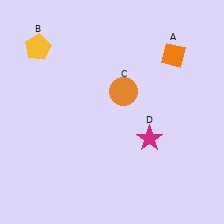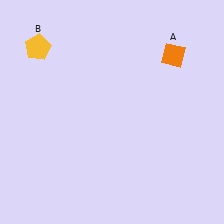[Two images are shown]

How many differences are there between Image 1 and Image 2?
There are 2 differences between the two images.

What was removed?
The magenta star (D), the orange circle (C) were removed in Image 2.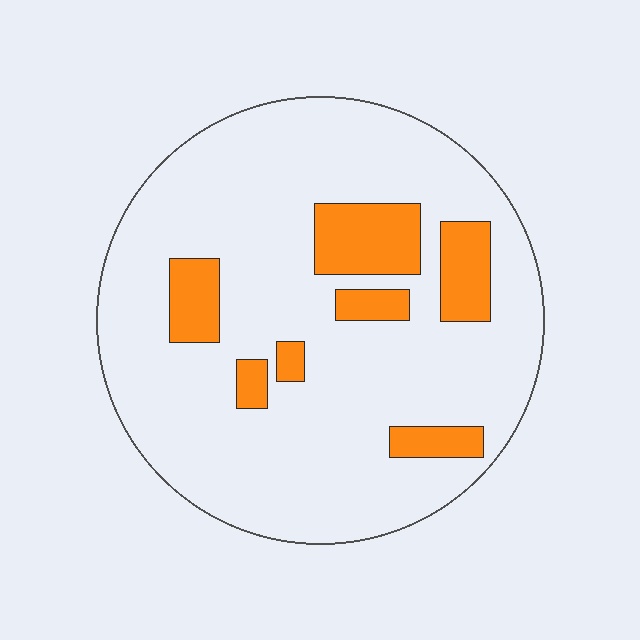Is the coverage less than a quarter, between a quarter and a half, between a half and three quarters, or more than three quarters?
Less than a quarter.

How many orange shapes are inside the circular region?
7.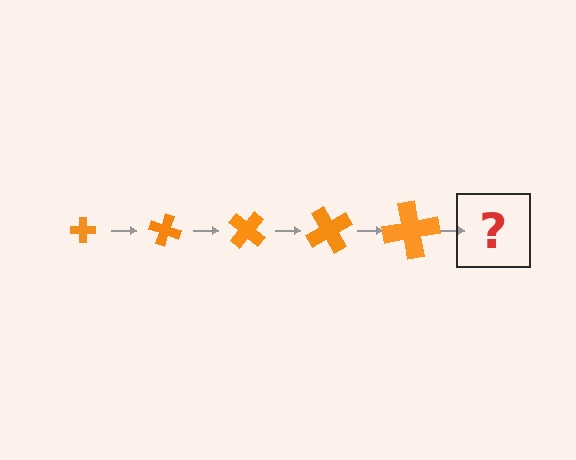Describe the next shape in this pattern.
It should be a cross, larger than the previous one and rotated 100 degrees from the start.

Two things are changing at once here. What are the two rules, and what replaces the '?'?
The two rules are that the cross grows larger each step and it rotates 20 degrees each step. The '?' should be a cross, larger than the previous one and rotated 100 degrees from the start.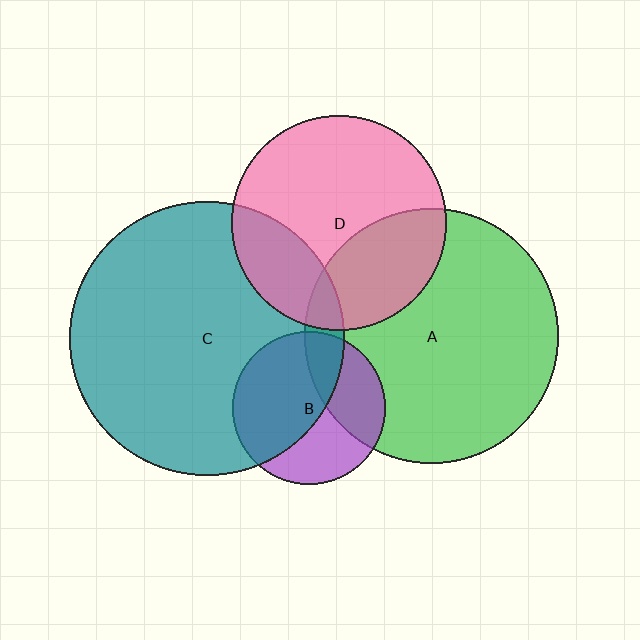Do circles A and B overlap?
Yes.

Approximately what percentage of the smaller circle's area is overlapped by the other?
Approximately 35%.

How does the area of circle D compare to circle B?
Approximately 2.0 times.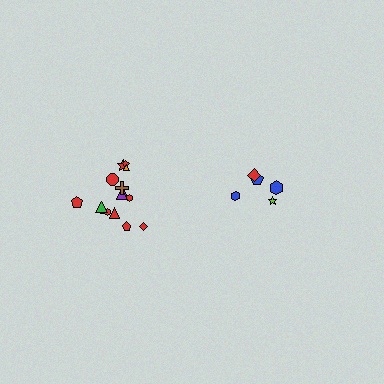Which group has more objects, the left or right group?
The left group.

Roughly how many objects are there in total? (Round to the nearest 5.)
Roughly 20 objects in total.